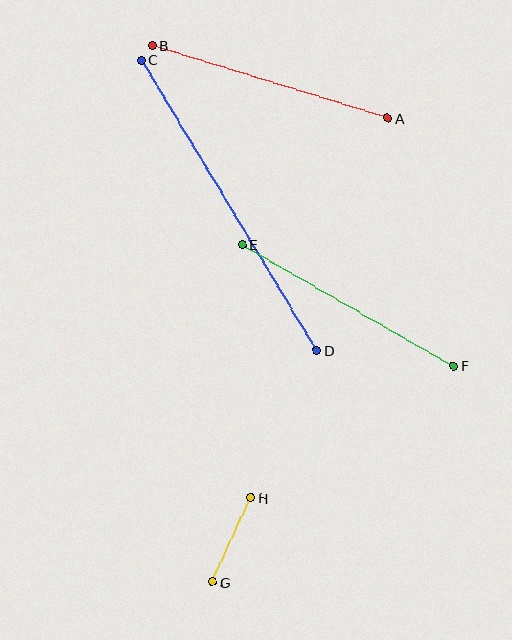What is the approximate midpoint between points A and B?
The midpoint is at approximately (270, 82) pixels.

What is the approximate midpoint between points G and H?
The midpoint is at approximately (232, 540) pixels.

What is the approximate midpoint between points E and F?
The midpoint is at approximately (348, 305) pixels.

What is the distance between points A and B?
The distance is approximately 246 pixels.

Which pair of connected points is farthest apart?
Points C and D are farthest apart.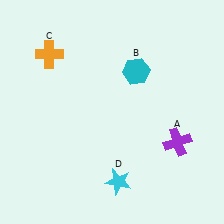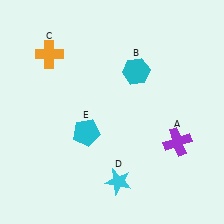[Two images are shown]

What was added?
A cyan pentagon (E) was added in Image 2.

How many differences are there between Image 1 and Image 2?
There is 1 difference between the two images.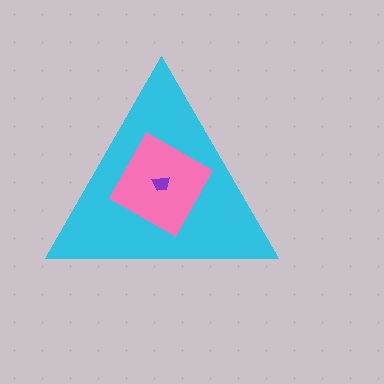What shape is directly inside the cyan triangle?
The pink square.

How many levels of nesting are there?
3.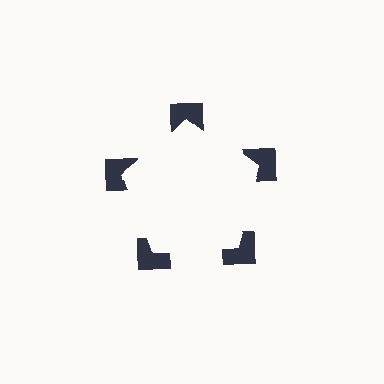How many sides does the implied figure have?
5 sides.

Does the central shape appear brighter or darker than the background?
It typically appears slightly brighter than the background, even though no actual brightness change is drawn.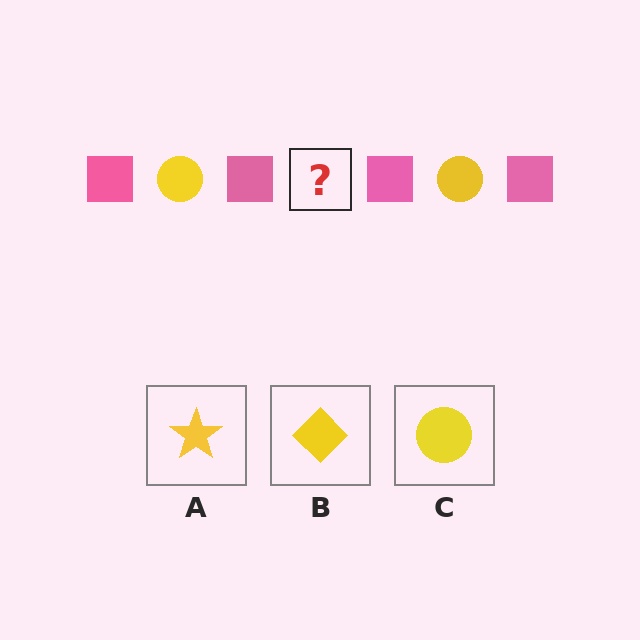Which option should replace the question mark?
Option C.